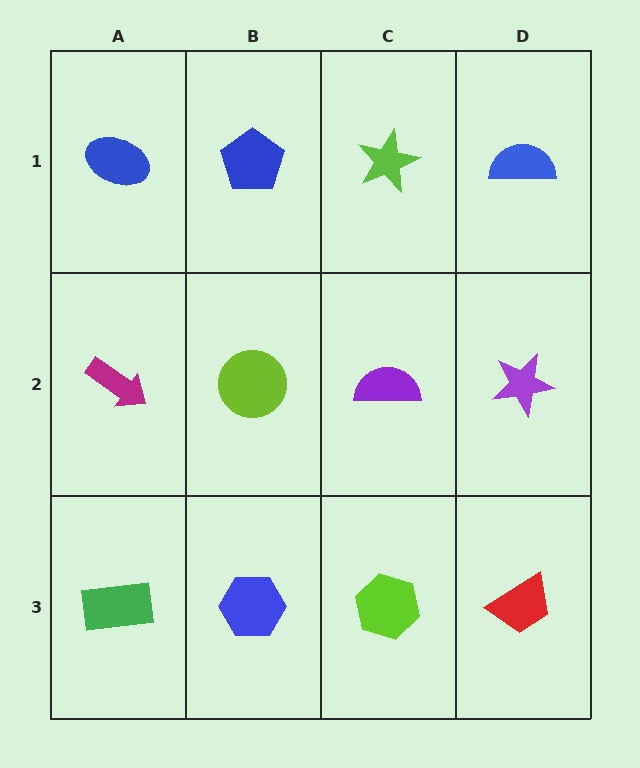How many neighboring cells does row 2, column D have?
3.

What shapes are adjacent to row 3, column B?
A lime circle (row 2, column B), a green rectangle (row 3, column A), a lime hexagon (row 3, column C).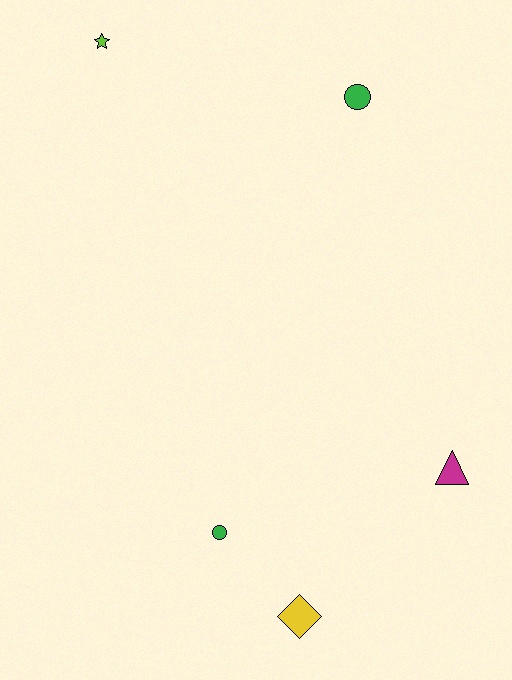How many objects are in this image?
There are 5 objects.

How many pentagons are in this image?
There are no pentagons.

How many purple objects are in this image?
There are no purple objects.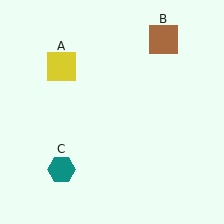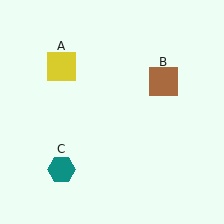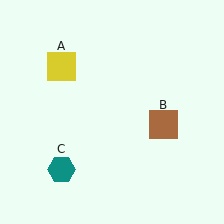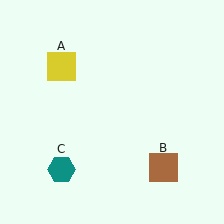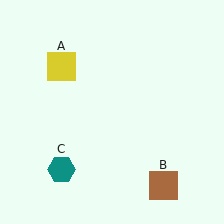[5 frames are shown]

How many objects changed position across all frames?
1 object changed position: brown square (object B).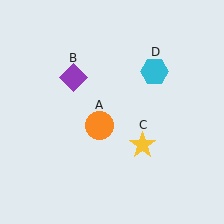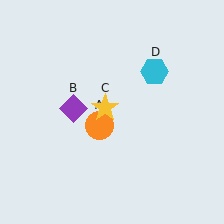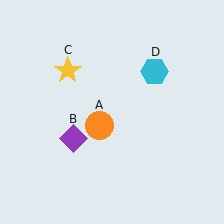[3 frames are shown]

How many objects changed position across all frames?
2 objects changed position: purple diamond (object B), yellow star (object C).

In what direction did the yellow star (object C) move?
The yellow star (object C) moved up and to the left.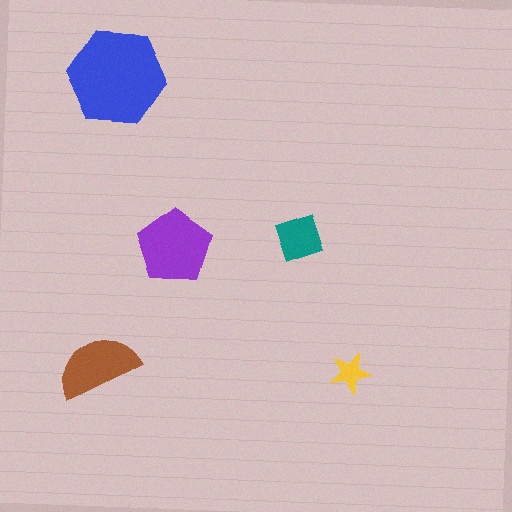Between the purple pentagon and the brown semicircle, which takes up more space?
The purple pentagon.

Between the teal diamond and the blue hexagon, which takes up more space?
The blue hexagon.